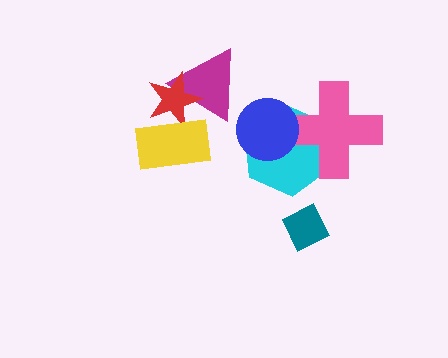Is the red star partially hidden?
Yes, it is partially covered by another shape.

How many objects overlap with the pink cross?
2 objects overlap with the pink cross.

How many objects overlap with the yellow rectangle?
1 object overlaps with the yellow rectangle.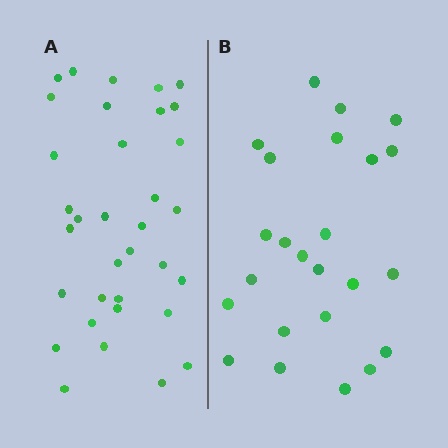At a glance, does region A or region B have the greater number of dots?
Region A (the left region) has more dots.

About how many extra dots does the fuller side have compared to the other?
Region A has roughly 10 or so more dots than region B.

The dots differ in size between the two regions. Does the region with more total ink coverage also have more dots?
No. Region B has more total ink coverage because its dots are larger, but region A actually contains more individual dots. Total area can be misleading — the number of items is what matters here.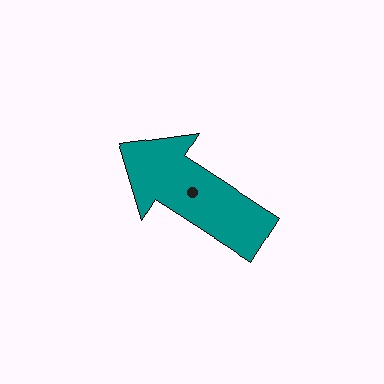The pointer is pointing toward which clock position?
Roughly 10 o'clock.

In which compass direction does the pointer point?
Northwest.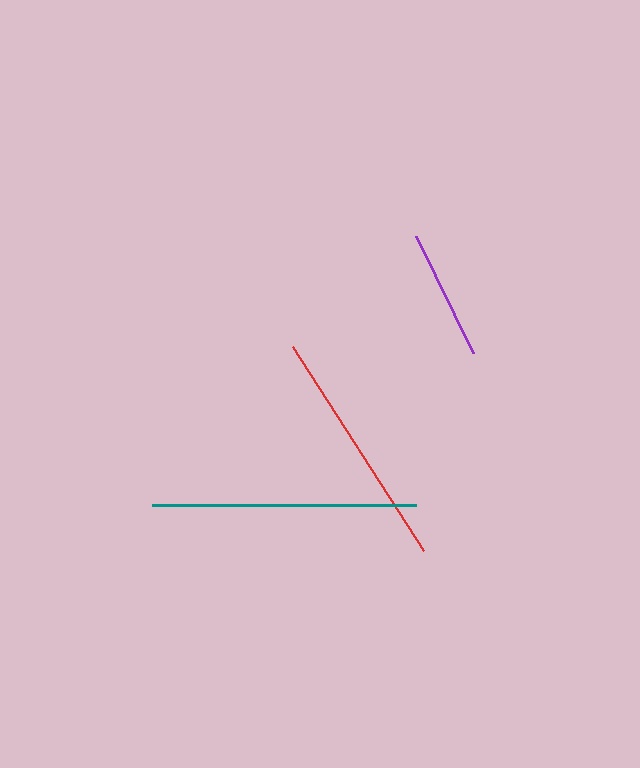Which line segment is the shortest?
The purple line is the shortest at approximately 130 pixels.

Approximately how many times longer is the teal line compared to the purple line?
The teal line is approximately 2.0 times the length of the purple line.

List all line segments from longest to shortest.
From longest to shortest: teal, red, purple.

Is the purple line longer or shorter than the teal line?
The teal line is longer than the purple line.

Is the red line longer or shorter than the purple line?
The red line is longer than the purple line.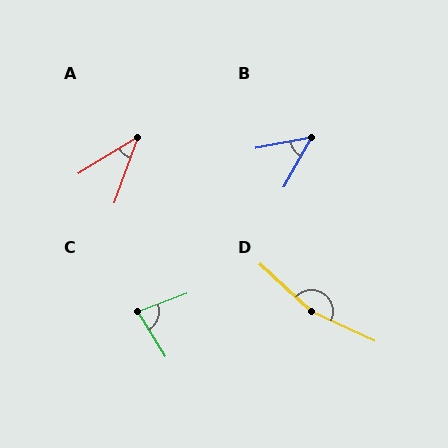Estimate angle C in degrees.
Approximately 79 degrees.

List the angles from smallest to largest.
A (38°), B (51°), C (79°), D (162°).